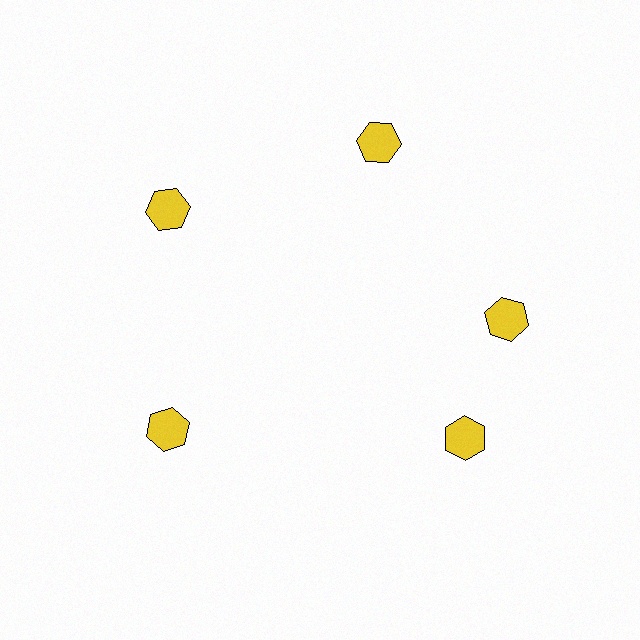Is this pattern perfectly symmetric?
No. The 5 yellow hexagons are arranged in a ring, but one element near the 5 o'clock position is rotated out of alignment along the ring, breaking the 5-fold rotational symmetry.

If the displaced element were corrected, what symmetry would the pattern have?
It would have 5-fold rotational symmetry — the pattern would map onto itself every 72 degrees.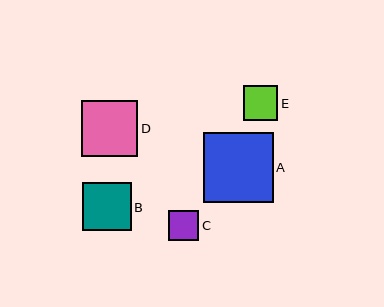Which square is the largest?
Square A is the largest with a size of approximately 70 pixels.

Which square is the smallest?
Square C is the smallest with a size of approximately 30 pixels.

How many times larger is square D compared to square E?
Square D is approximately 1.6 times the size of square E.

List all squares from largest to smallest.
From largest to smallest: A, D, B, E, C.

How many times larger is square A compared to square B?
Square A is approximately 1.4 times the size of square B.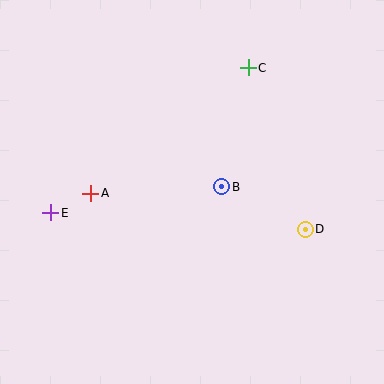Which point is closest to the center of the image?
Point B at (222, 187) is closest to the center.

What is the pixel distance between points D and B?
The distance between D and B is 94 pixels.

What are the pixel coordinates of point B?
Point B is at (222, 187).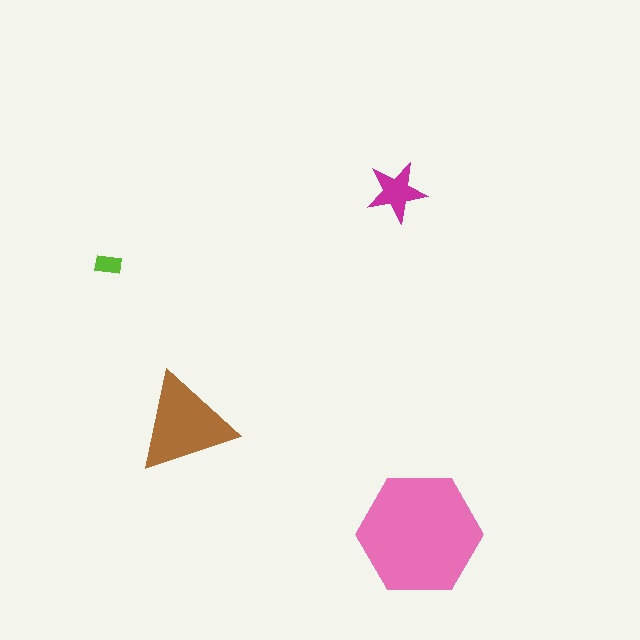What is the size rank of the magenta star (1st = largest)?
3rd.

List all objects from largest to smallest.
The pink hexagon, the brown triangle, the magenta star, the lime rectangle.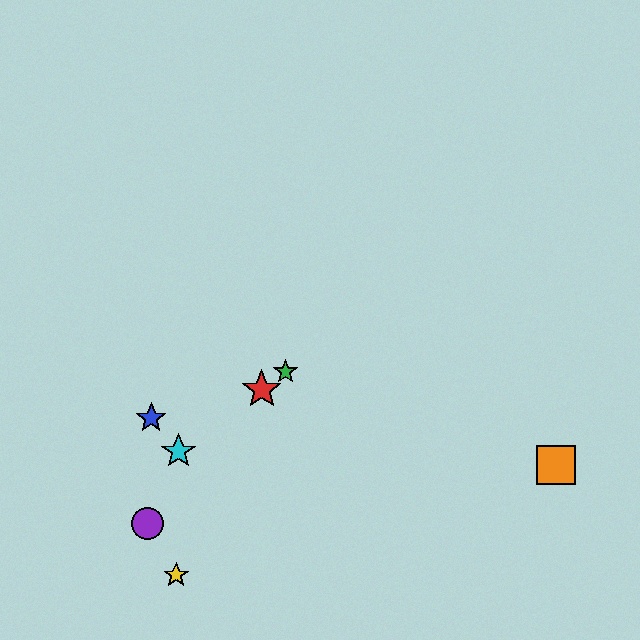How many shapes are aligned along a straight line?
3 shapes (the red star, the green star, the cyan star) are aligned along a straight line.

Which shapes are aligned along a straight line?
The red star, the green star, the cyan star are aligned along a straight line.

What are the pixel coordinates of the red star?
The red star is at (262, 390).